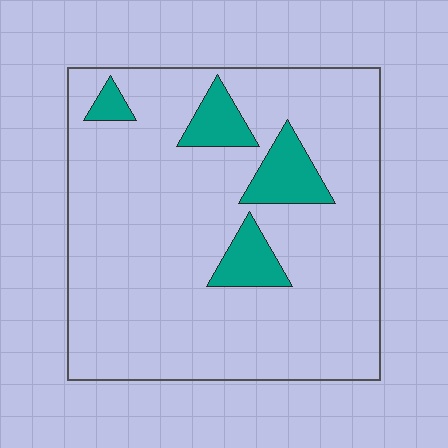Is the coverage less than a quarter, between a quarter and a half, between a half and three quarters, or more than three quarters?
Less than a quarter.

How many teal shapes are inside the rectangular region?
4.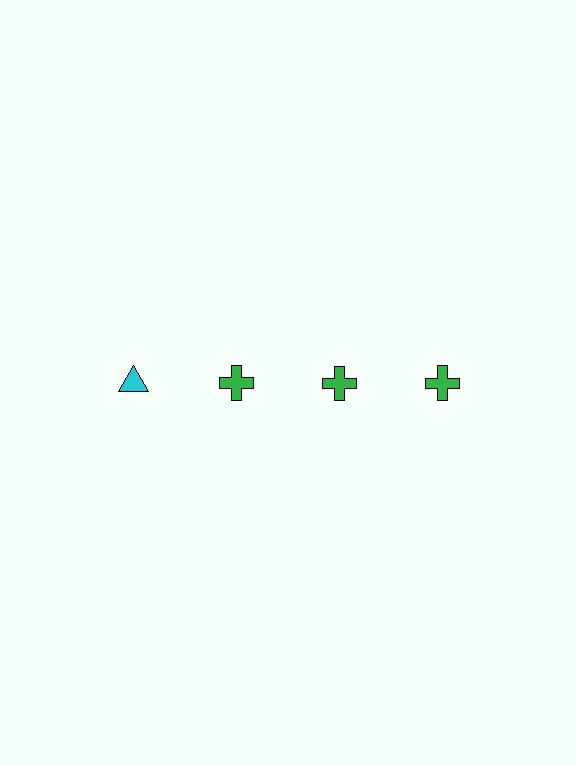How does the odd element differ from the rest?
It differs in both color (cyan instead of green) and shape (triangle instead of cross).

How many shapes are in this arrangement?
There are 4 shapes arranged in a grid pattern.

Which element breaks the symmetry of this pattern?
The cyan triangle in the top row, leftmost column breaks the symmetry. All other shapes are green crosses.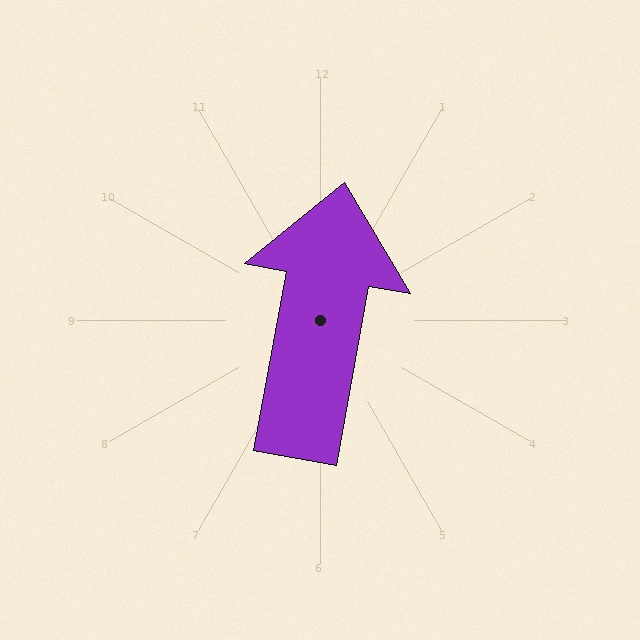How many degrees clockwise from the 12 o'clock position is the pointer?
Approximately 10 degrees.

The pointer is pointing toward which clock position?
Roughly 12 o'clock.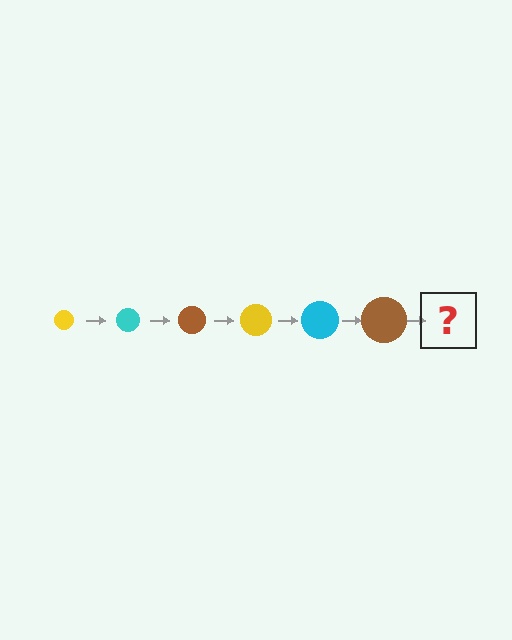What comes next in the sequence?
The next element should be a yellow circle, larger than the previous one.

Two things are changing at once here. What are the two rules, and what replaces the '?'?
The two rules are that the circle grows larger each step and the color cycles through yellow, cyan, and brown. The '?' should be a yellow circle, larger than the previous one.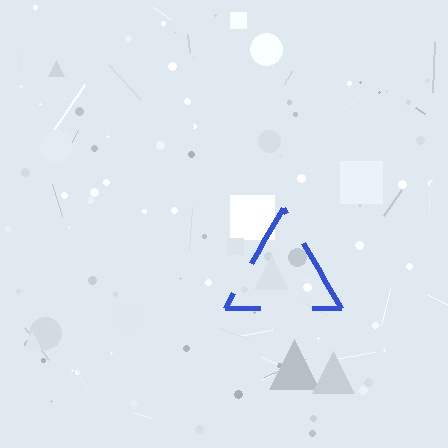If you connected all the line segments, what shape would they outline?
They would outline a triangle.